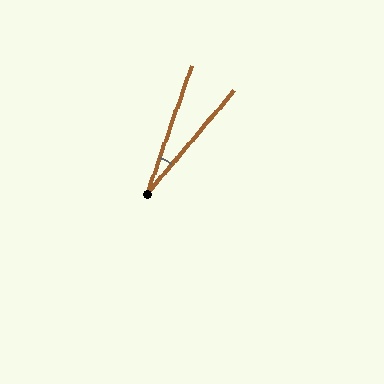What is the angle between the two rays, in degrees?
Approximately 21 degrees.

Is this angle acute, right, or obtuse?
It is acute.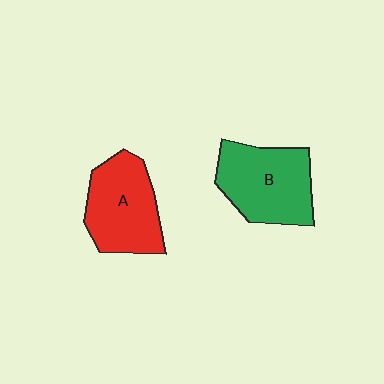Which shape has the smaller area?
Shape A (red).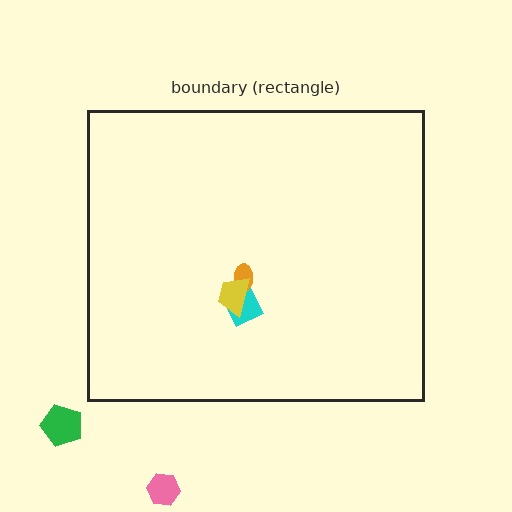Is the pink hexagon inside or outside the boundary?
Outside.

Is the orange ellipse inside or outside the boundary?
Inside.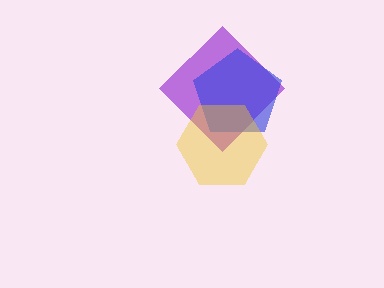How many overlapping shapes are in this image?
There are 3 overlapping shapes in the image.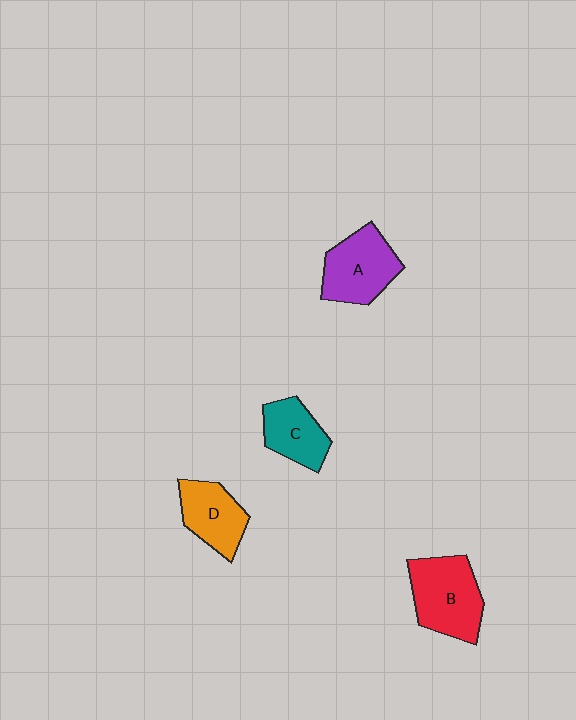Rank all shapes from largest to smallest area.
From largest to smallest: B (red), A (purple), D (orange), C (teal).